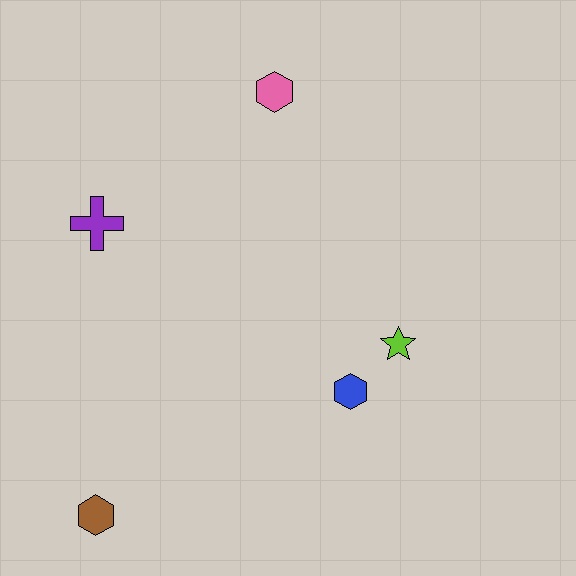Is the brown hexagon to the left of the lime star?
Yes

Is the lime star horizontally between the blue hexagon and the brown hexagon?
No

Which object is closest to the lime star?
The blue hexagon is closest to the lime star.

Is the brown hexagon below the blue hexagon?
Yes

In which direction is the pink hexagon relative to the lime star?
The pink hexagon is above the lime star.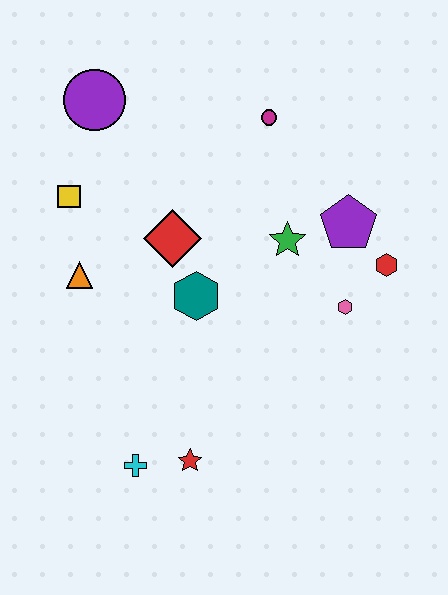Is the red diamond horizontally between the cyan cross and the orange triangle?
No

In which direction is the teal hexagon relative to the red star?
The teal hexagon is above the red star.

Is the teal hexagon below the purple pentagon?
Yes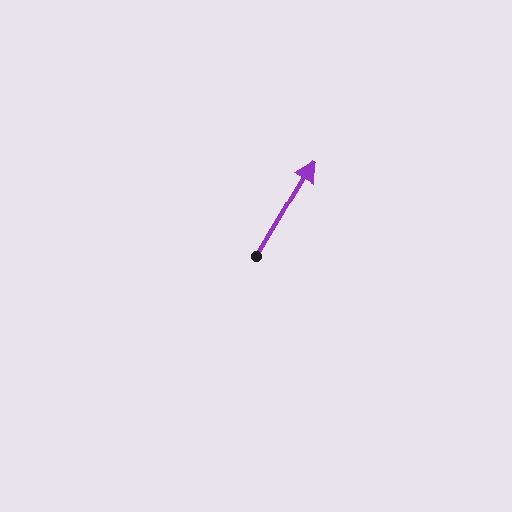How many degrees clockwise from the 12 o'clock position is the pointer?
Approximately 31 degrees.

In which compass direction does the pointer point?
Northeast.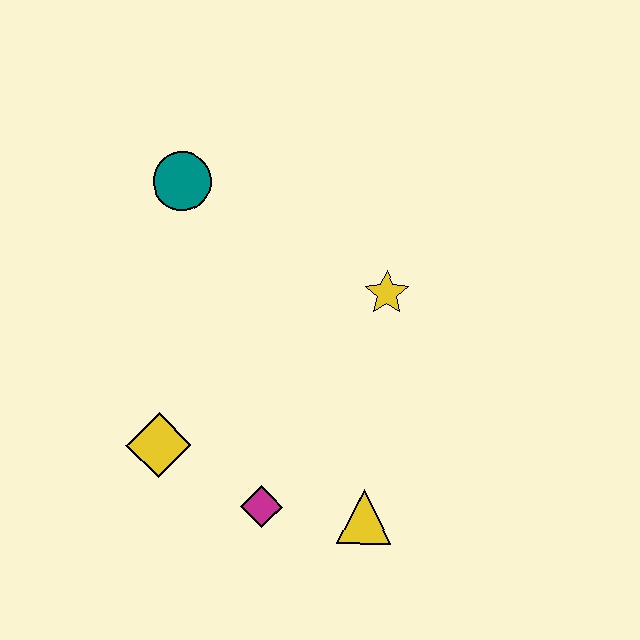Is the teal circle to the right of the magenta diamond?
No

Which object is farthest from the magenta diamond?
The teal circle is farthest from the magenta diamond.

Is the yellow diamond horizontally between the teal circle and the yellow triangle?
No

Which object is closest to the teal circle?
The yellow star is closest to the teal circle.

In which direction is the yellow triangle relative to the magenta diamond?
The yellow triangle is to the right of the magenta diamond.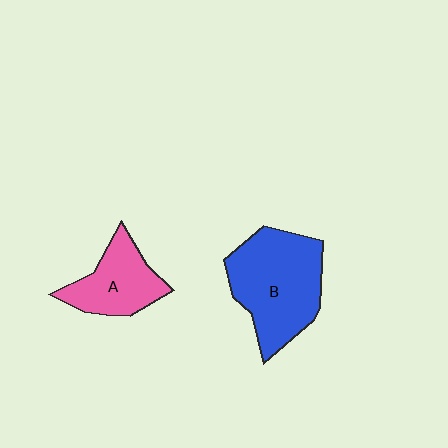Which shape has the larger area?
Shape B (blue).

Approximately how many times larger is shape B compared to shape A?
Approximately 1.7 times.